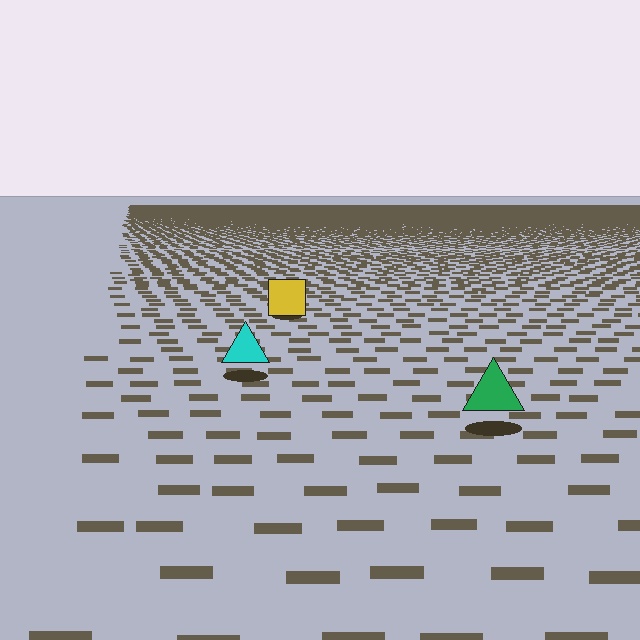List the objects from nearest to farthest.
From nearest to farthest: the green triangle, the cyan triangle, the yellow square.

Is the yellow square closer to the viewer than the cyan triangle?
No. The cyan triangle is closer — you can tell from the texture gradient: the ground texture is coarser near it.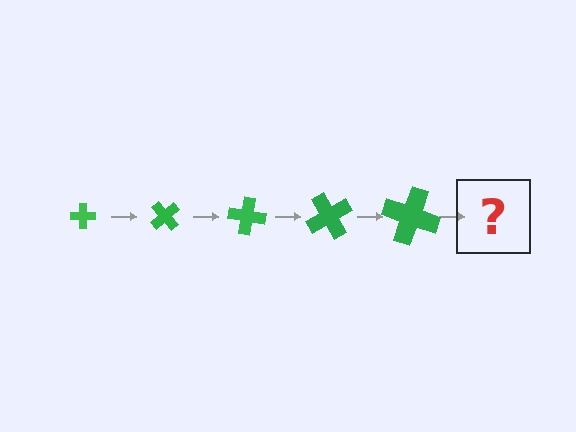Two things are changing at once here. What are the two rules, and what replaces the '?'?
The two rules are that the cross grows larger each step and it rotates 50 degrees each step. The '?' should be a cross, larger than the previous one and rotated 250 degrees from the start.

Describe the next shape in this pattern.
It should be a cross, larger than the previous one and rotated 250 degrees from the start.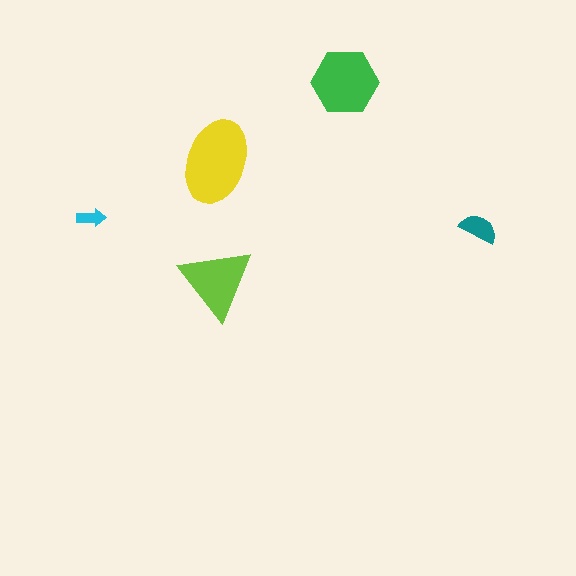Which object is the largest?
The yellow ellipse.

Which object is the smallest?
The cyan arrow.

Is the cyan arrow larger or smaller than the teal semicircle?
Smaller.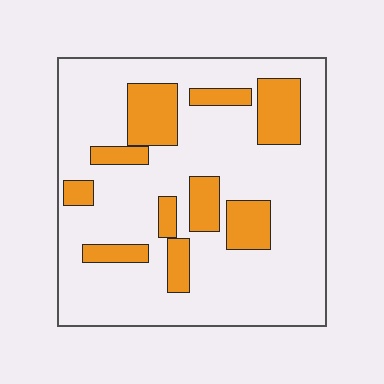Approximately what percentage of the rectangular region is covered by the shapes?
Approximately 25%.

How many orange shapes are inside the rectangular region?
10.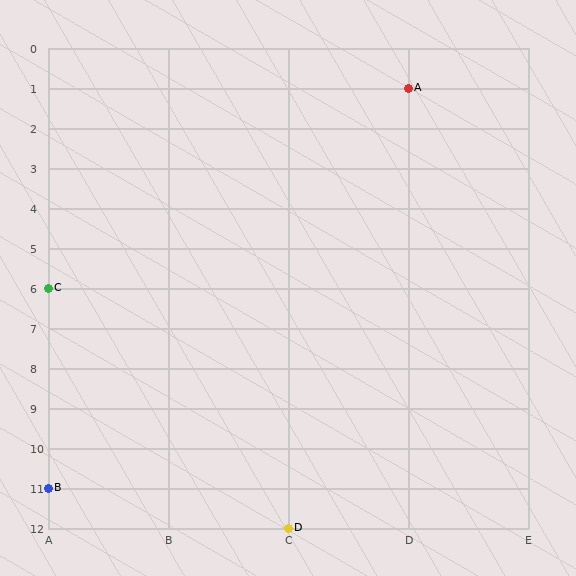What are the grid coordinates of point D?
Point D is at grid coordinates (C, 12).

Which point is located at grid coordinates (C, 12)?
Point D is at (C, 12).